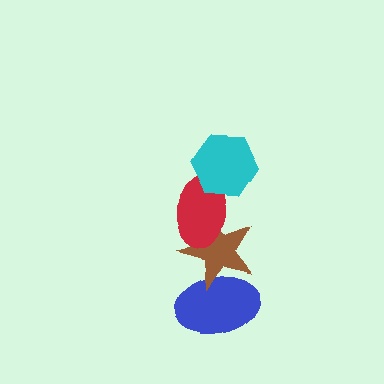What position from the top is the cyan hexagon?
The cyan hexagon is 1st from the top.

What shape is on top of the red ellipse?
The cyan hexagon is on top of the red ellipse.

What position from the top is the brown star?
The brown star is 3rd from the top.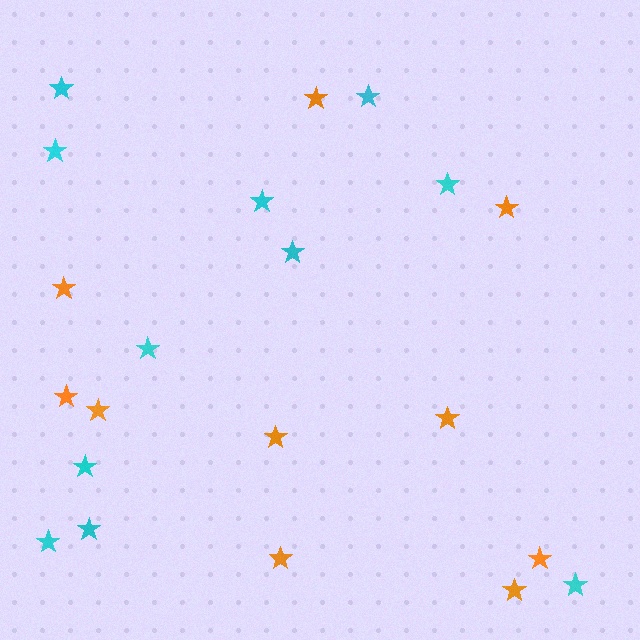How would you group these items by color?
There are 2 groups: one group of orange stars (10) and one group of cyan stars (11).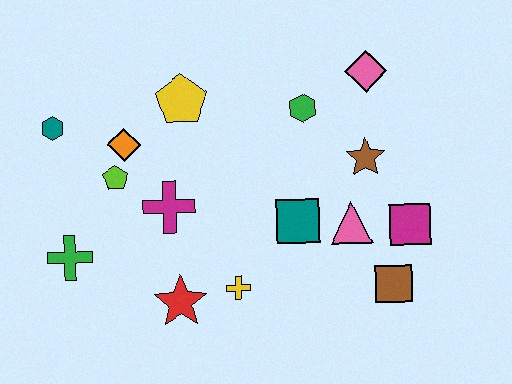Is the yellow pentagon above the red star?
Yes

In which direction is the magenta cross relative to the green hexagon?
The magenta cross is to the left of the green hexagon.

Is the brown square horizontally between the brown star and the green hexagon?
No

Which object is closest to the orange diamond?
The lime pentagon is closest to the orange diamond.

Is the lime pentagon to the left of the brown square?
Yes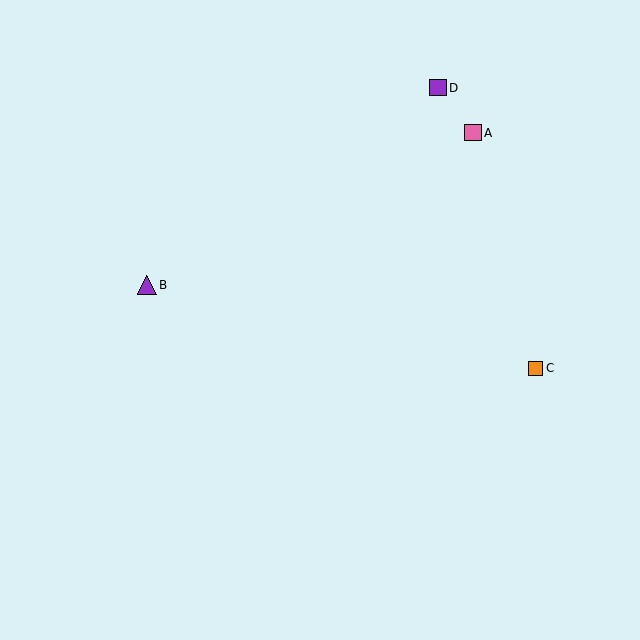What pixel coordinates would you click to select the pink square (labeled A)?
Click at (473, 133) to select the pink square A.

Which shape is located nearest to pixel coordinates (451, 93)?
The purple square (labeled D) at (438, 88) is nearest to that location.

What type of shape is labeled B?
Shape B is a purple triangle.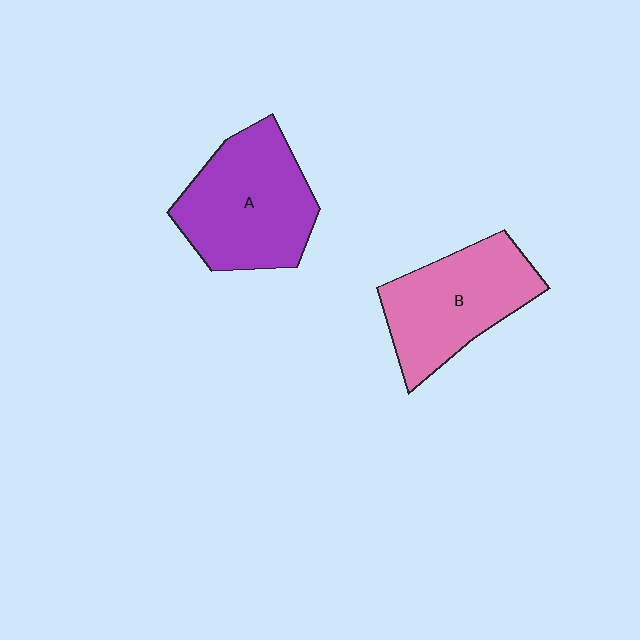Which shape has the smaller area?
Shape B (pink).